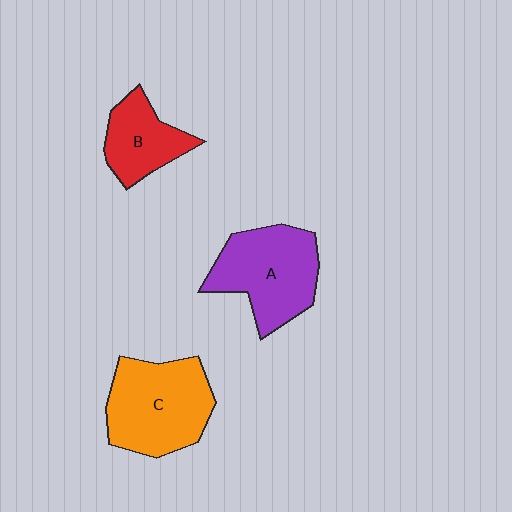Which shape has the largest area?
Shape C (orange).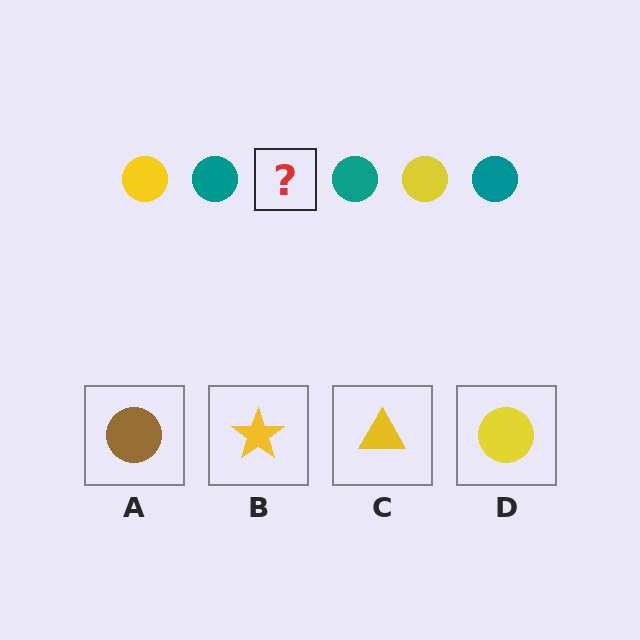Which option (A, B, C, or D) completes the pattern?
D.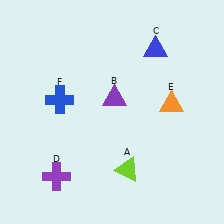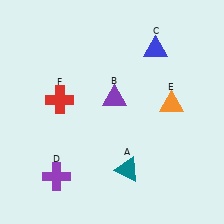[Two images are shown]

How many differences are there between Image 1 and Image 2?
There are 2 differences between the two images.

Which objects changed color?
A changed from lime to teal. F changed from blue to red.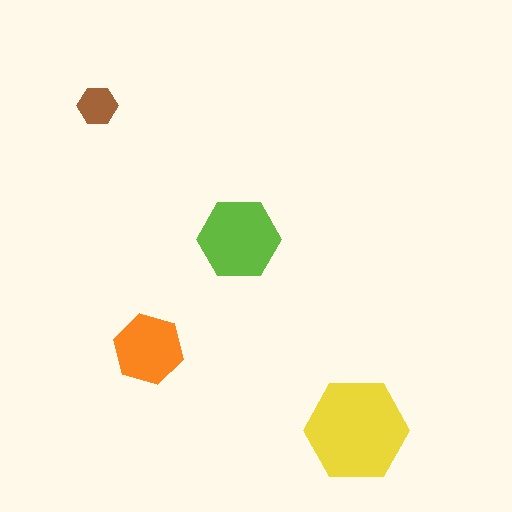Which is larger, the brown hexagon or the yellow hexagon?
The yellow one.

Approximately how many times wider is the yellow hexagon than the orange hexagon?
About 1.5 times wider.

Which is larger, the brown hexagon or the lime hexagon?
The lime one.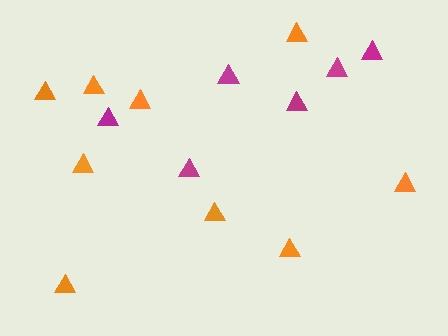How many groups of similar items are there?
There are 2 groups: one group of magenta triangles (6) and one group of orange triangles (9).